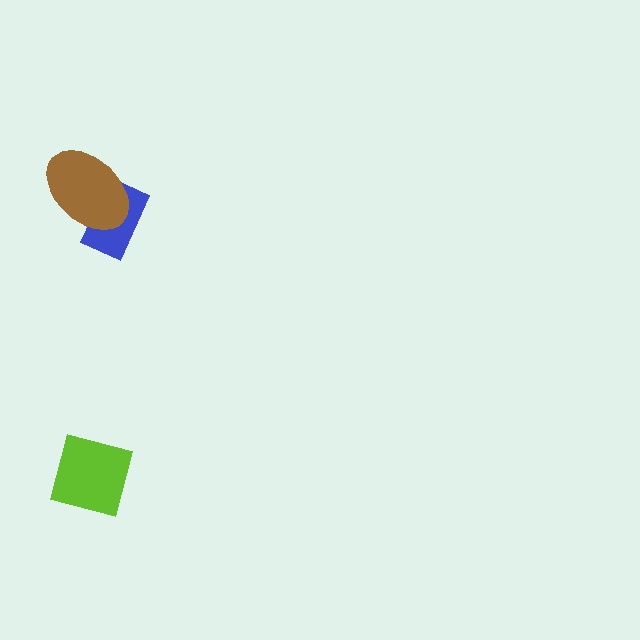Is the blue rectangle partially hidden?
Yes, it is partially covered by another shape.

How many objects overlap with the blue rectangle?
1 object overlaps with the blue rectangle.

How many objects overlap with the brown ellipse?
1 object overlaps with the brown ellipse.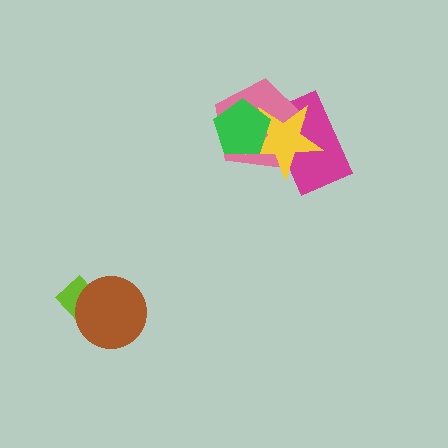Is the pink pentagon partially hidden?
Yes, it is partially covered by another shape.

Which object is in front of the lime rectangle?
The brown circle is in front of the lime rectangle.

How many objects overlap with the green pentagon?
3 objects overlap with the green pentagon.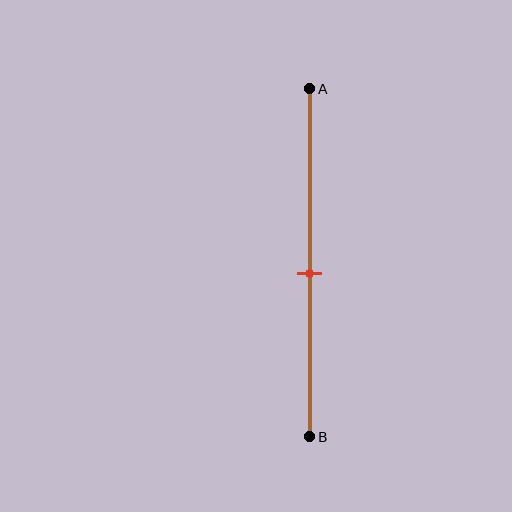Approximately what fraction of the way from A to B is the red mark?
The red mark is approximately 55% of the way from A to B.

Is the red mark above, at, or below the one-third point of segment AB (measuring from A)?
The red mark is below the one-third point of segment AB.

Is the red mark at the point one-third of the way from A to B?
No, the mark is at about 55% from A, not at the 33% one-third point.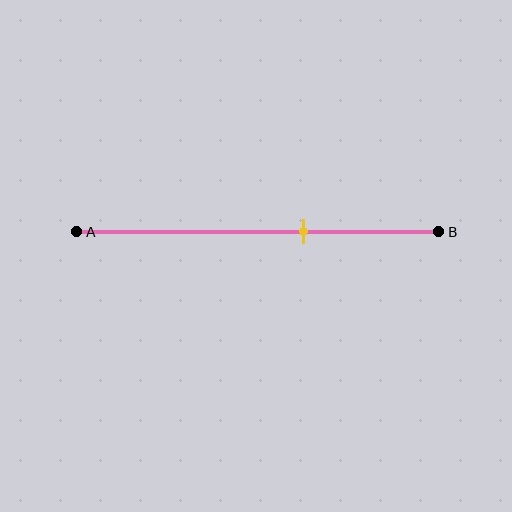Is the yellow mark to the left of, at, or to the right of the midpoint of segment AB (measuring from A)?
The yellow mark is to the right of the midpoint of segment AB.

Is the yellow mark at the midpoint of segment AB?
No, the mark is at about 65% from A, not at the 50% midpoint.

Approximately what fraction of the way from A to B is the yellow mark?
The yellow mark is approximately 65% of the way from A to B.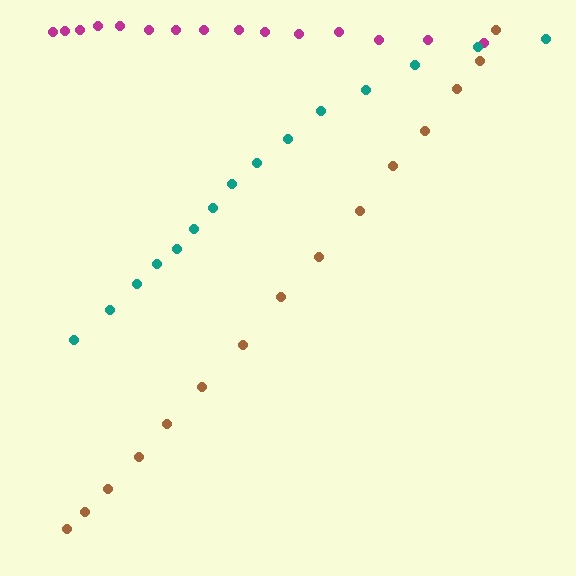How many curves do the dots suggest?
There are 3 distinct paths.